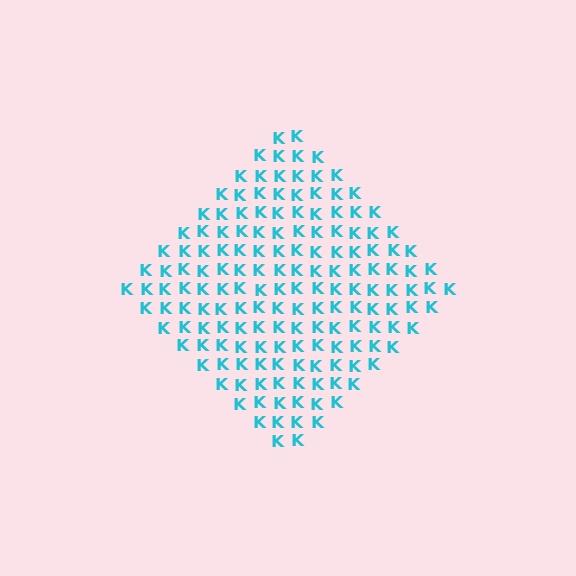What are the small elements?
The small elements are letter K's.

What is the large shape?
The large shape is a diamond.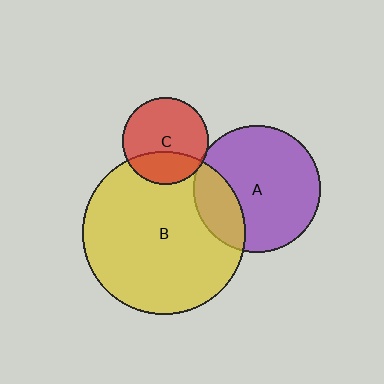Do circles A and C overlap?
Yes.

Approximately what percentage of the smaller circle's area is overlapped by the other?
Approximately 5%.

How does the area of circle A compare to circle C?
Approximately 2.2 times.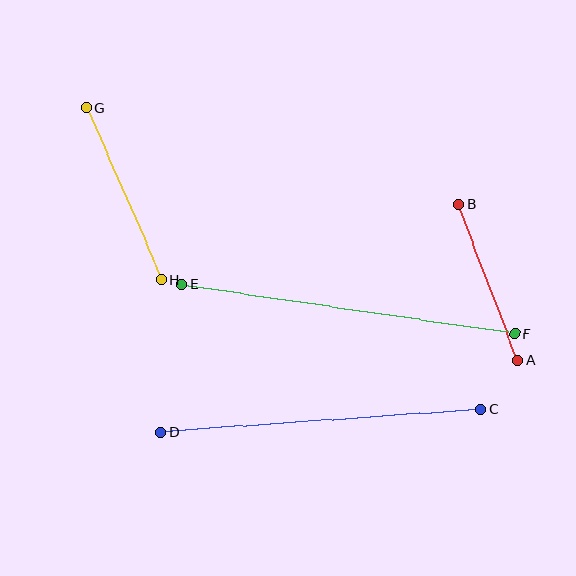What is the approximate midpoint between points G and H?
The midpoint is at approximately (124, 194) pixels.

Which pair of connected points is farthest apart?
Points E and F are farthest apart.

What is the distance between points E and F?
The distance is approximately 337 pixels.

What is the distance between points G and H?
The distance is approximately 187 pixels.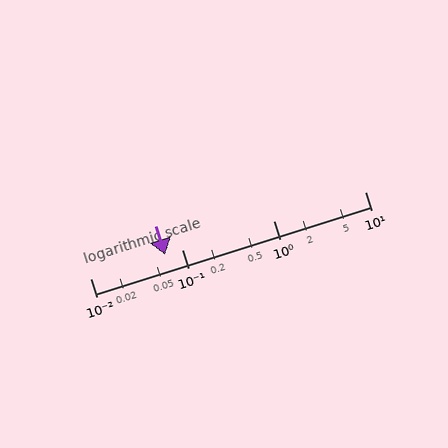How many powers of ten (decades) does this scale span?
The scale spans 3 decades, from 0.01 to 10.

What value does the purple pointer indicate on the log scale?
The pointer indicates approximately 0.066.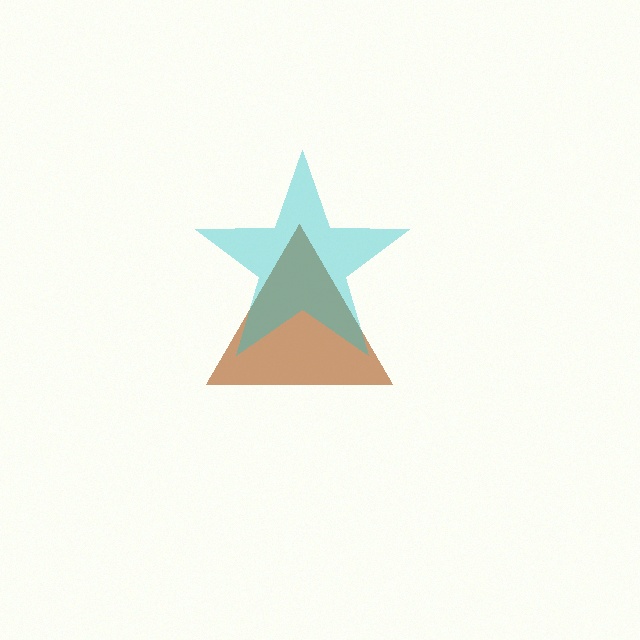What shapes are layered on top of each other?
The layered shapes are: a brown triangle, a cyan star.